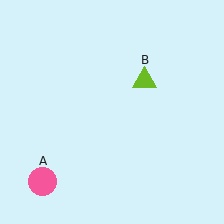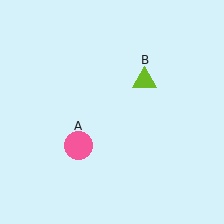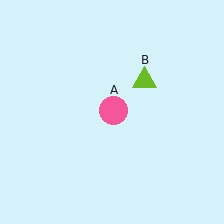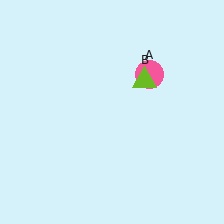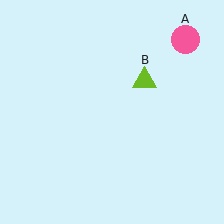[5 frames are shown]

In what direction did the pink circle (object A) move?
The pink circle (object A) moved up and to the right.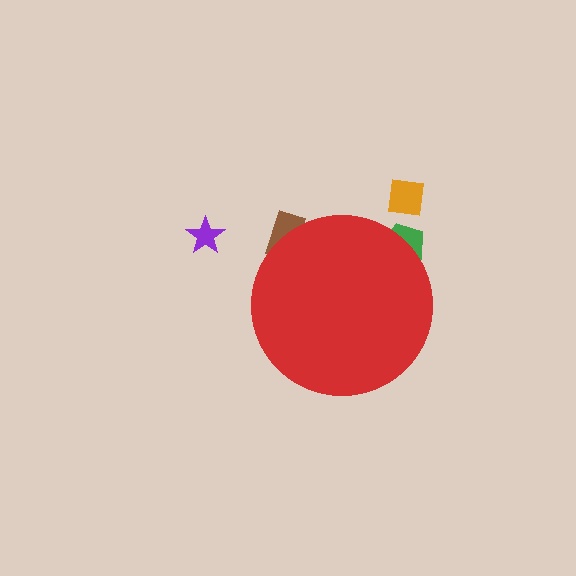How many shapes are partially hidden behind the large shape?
2 shapes are partially hidden.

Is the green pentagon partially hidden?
Yes, the green pentagon is partially hidden behind the red circle.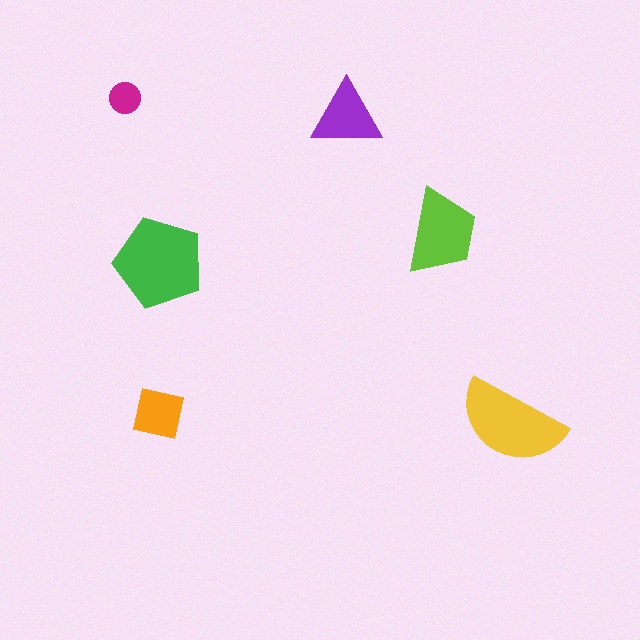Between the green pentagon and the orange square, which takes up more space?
The green pentagon.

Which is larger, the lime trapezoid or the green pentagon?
The green pentagon.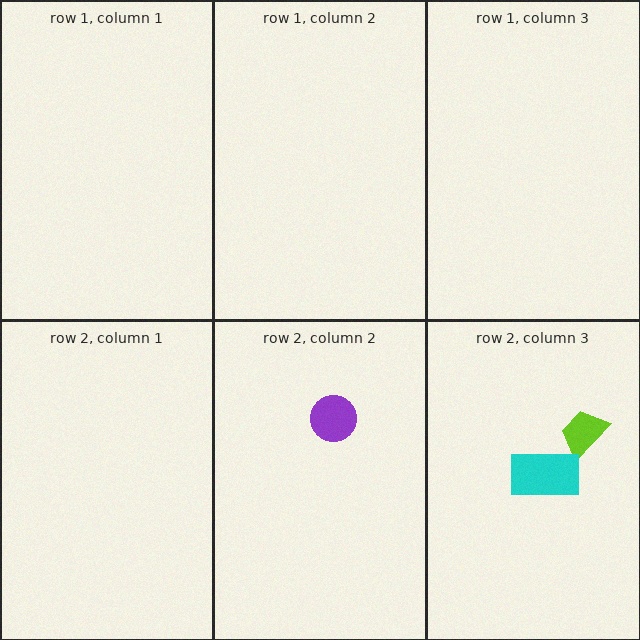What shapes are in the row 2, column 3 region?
The lime trapezoid, the cyan rectangle.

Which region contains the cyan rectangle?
The row 2, column 3 region.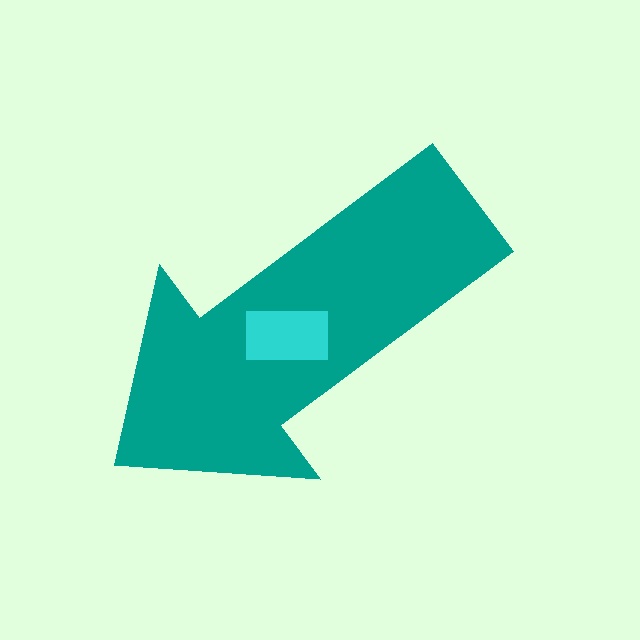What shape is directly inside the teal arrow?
The cyan rectangle.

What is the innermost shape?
The cyan rectangle.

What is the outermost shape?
The teal arrow.